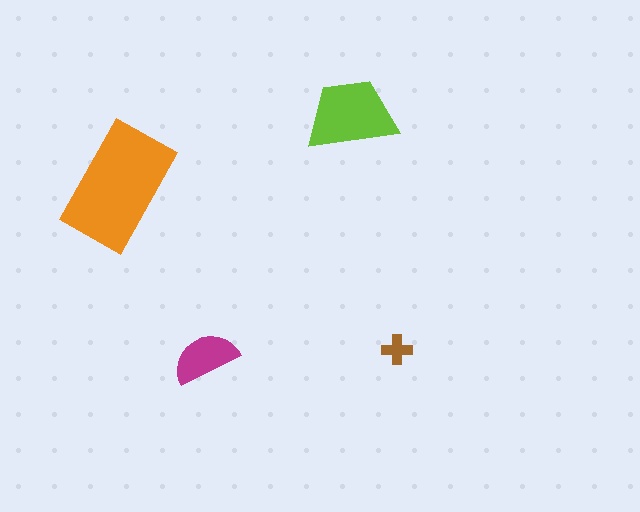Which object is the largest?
The orange rectangle.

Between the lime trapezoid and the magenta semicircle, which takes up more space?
The lime trapezoid.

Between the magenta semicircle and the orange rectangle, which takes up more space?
The orange rectangle.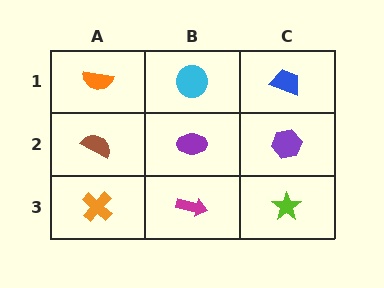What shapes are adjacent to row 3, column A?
A brown semicircle (row 2, column A), a magenta arrow (row 3, column B).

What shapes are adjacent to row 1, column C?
A purple hexagon (row 2, column C), a cyan circle (row 1, column B).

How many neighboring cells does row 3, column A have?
2.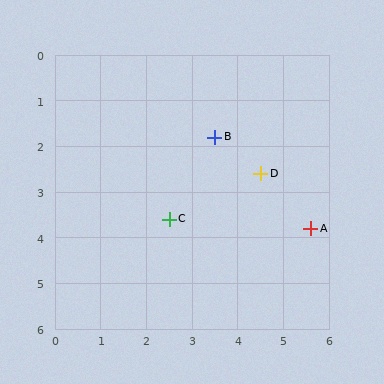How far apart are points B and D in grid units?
Points B and D are about 1.3 grid units apart.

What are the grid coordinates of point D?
Point D is at approximately (4.5, 2.6).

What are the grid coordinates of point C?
Point C is at approximately (2.5, 3.6).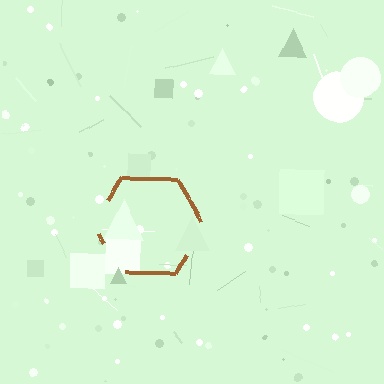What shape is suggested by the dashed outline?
The dashed outline suggests a hexagon.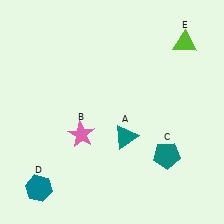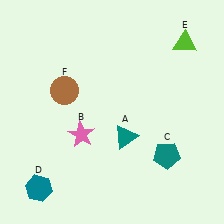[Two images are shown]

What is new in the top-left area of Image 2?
A brown circle (F) was added in the top-left area of Image 2.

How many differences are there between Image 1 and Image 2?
There is 1 difference between the two images.